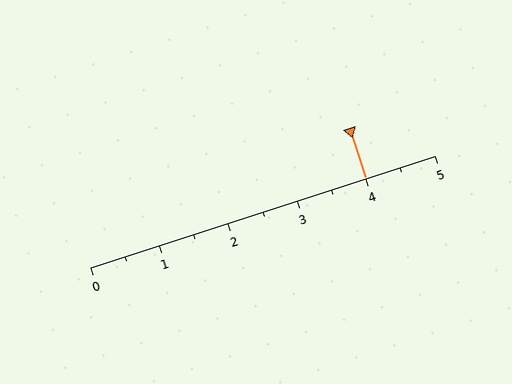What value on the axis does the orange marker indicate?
The marker indicates approximately 4.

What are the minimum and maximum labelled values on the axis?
The axis runs from 0 to 5.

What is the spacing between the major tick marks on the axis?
The major ticks are spaced 1 apart.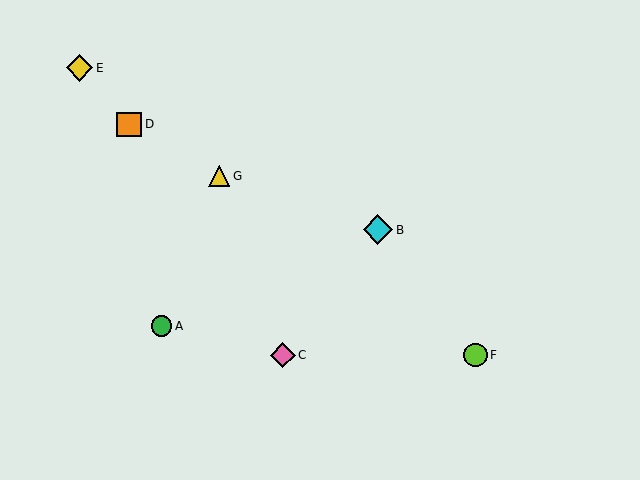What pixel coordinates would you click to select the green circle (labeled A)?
Click at (161, 326) to select the green circle A.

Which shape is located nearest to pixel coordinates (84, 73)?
The yellow diamond (labeled E) at (80, 68) is nearest to that location.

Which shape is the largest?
The cyan diamond (labeled B) is the largest.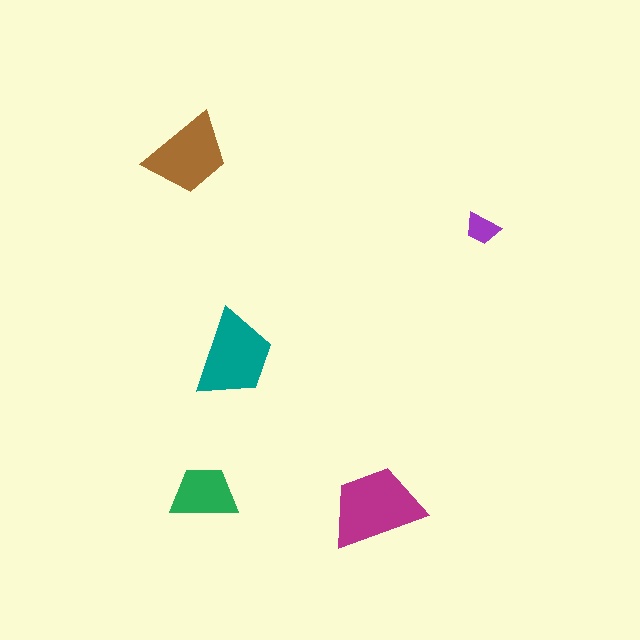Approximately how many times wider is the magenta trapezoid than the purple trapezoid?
About 2.5 times wider.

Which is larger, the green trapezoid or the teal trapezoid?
The teal one.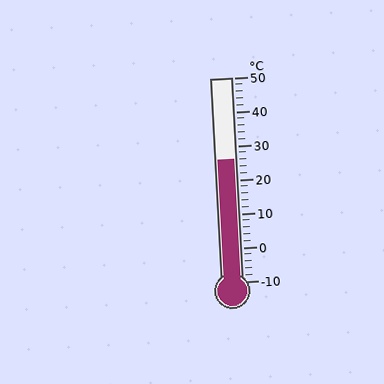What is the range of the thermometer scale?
The thermometer scale ranges from -10°C to 50°C.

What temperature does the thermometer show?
The thermometer shows approximately 26°C.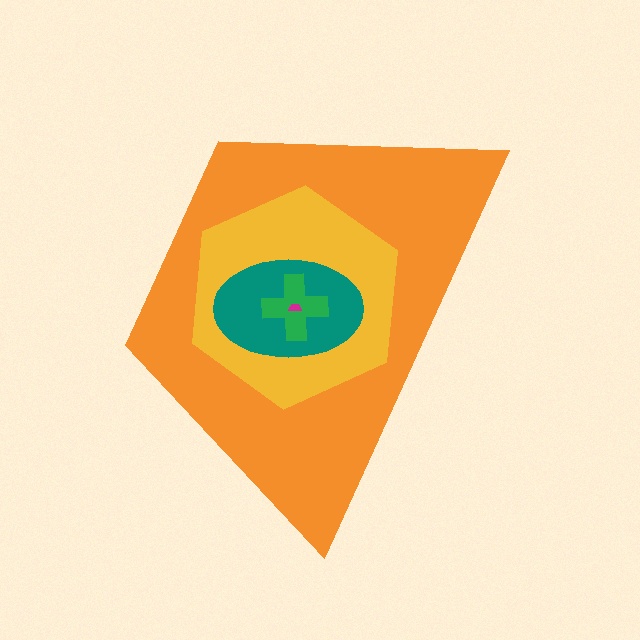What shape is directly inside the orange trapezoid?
The yellow hexagon.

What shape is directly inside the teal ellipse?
The green cross.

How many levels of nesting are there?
5.